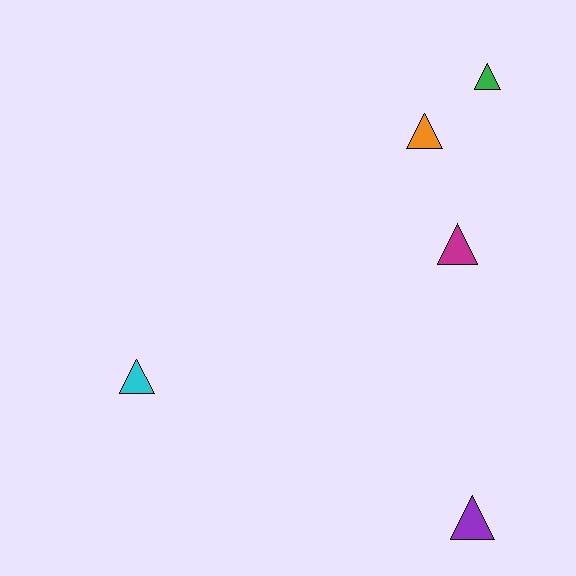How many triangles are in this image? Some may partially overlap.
There are 5 triangles.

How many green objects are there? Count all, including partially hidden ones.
There is 1 green object.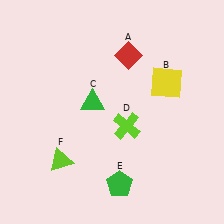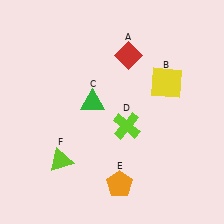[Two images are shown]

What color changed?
The pentagon (E) changed from green in Image 1 to orange in Image 2.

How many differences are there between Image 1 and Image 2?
There is 1 difference between the two images.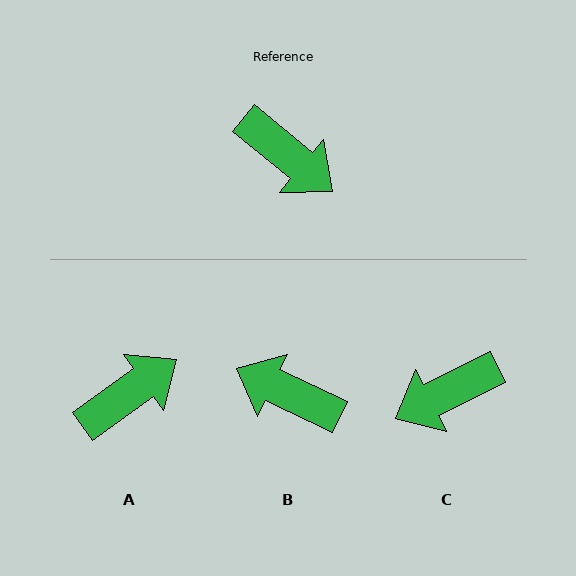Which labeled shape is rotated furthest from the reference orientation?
B, about 165 degrees away.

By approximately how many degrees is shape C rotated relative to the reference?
Approximately 114 degrees clockwise.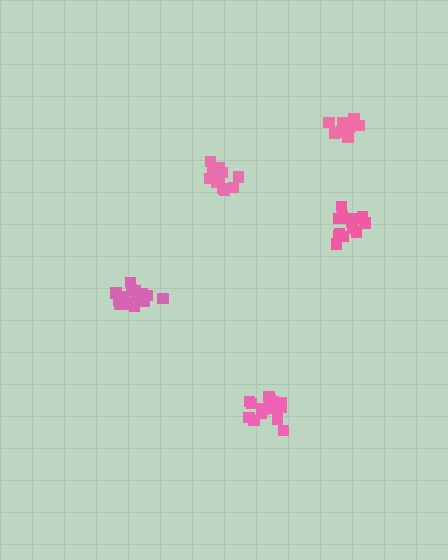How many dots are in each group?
Group 1: 17 dots, Group 2: 17 dots, Group 3: 16 dots, Group 4: 12 dots, Group 5: 12 dots (74 total).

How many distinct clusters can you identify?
There are 5 distinct clusters.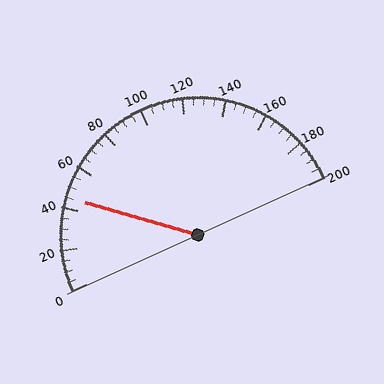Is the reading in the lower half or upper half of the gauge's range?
The reading is in the lower half of the range (0 to 200).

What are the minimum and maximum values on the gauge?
The gauge ranges from 0 to 200.